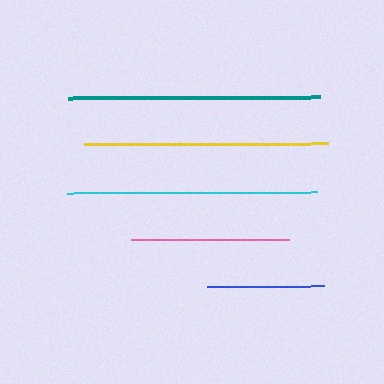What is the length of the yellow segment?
The yellow segment is approximately 244 pixels long.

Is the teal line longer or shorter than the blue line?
The teal line is longer than the blue line.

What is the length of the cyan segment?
The cyan segment is approximately 250 pixels long.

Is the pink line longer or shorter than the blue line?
The pink line is longer than the blue line.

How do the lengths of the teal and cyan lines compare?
The teal and cyan lines are approximately the same length.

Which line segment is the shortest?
The blue line is the shortest at approximately 117 pixels.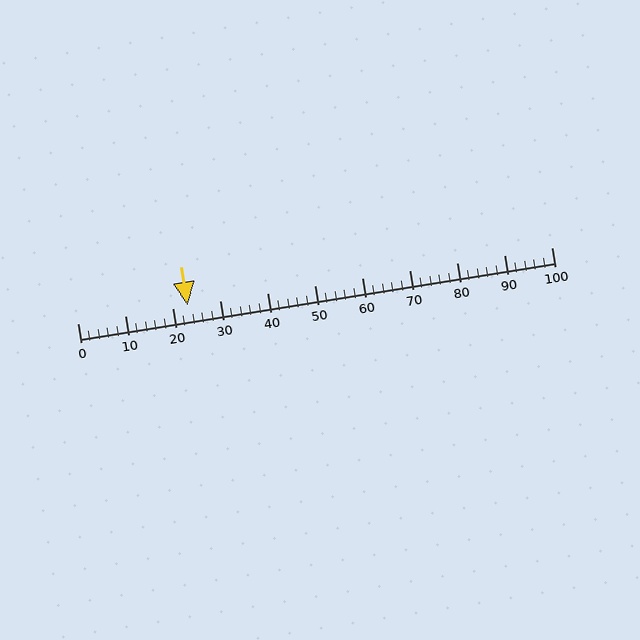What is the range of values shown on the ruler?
The ruler shows values from 0 to 100.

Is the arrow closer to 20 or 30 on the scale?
The arrow is closer to 20.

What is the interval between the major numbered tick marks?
The major tick marks are spaced 10 units apart.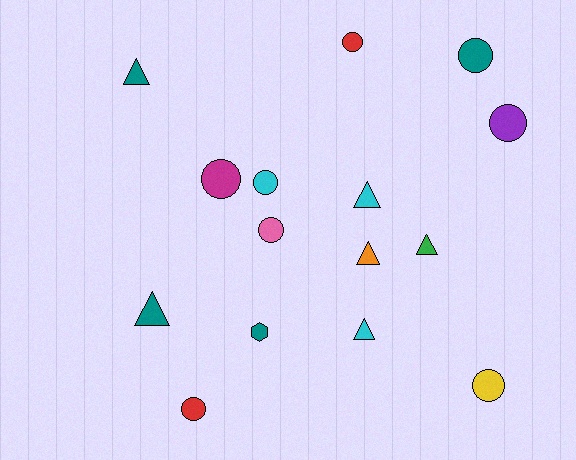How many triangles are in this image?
There are 6 triangles.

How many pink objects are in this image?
There is 1 pink object.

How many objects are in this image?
There are 15 objects.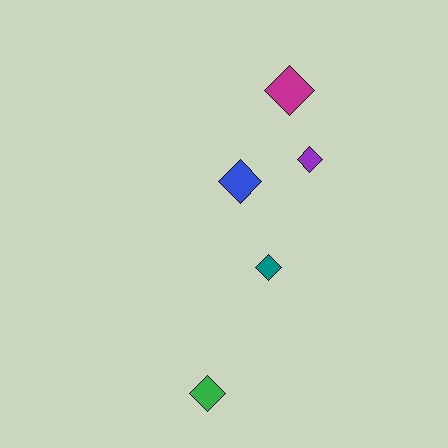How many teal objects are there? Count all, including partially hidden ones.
There is 1 teal object.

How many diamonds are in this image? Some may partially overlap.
There are 5 diamonds.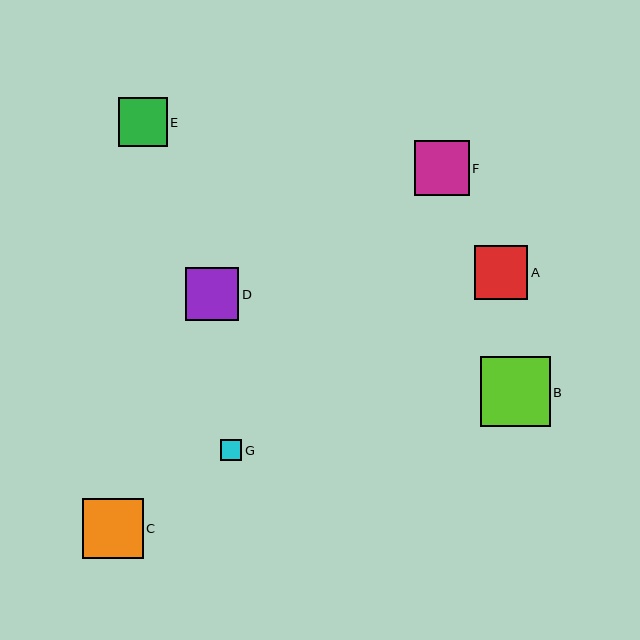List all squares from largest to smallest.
From largest to smallest: B, C, F, A, D, E, G.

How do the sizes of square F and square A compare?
Square F and square A are approximately the same size.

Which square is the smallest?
Square G is the smallest with a size of approximately 21 pixels.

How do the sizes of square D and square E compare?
Square D and square E are approximately the same size.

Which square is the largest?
Square B is the largest with a size of approximately 70 pixels.